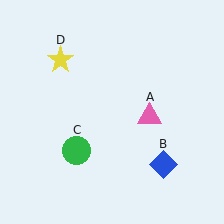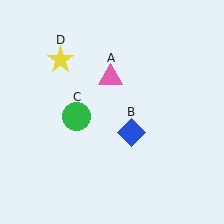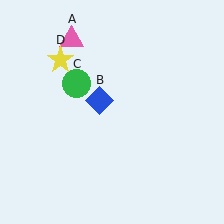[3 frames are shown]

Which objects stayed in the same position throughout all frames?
Yellow star (object D) remained stationary.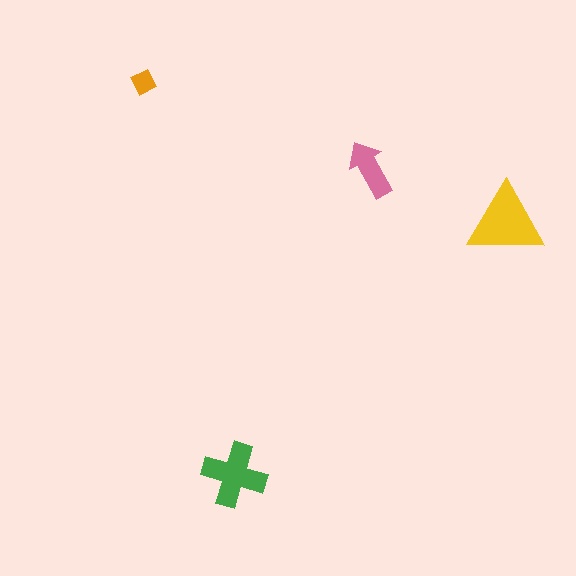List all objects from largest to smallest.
The yellow triangle, the green cross, the pink arrow, the orange diamond.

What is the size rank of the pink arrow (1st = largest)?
3rd.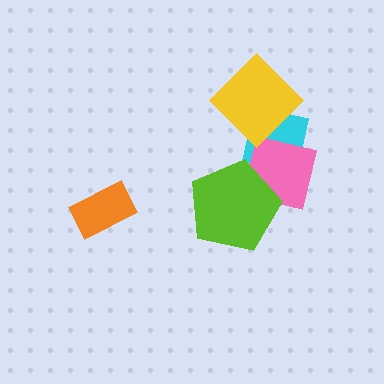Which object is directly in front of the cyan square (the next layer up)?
The pink square is directly in front of the cyan square.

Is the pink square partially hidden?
Yes, it is partially covered by another shape.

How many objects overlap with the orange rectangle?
0 objects overlap with the orange rectangle.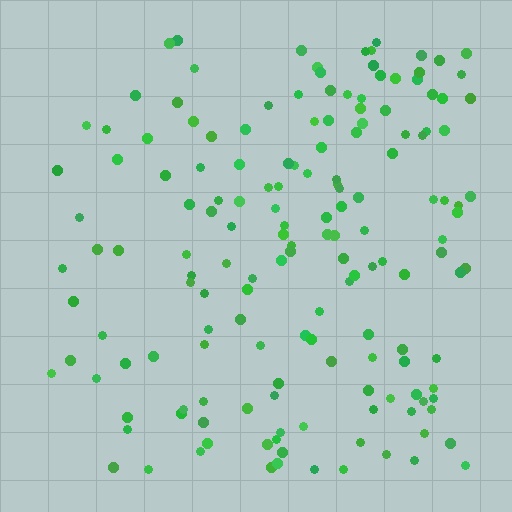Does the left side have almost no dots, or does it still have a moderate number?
Still a moderate number, just noticeably fewer than the right.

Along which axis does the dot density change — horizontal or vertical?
Horizontal.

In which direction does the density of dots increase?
From left to right, with the right side densest.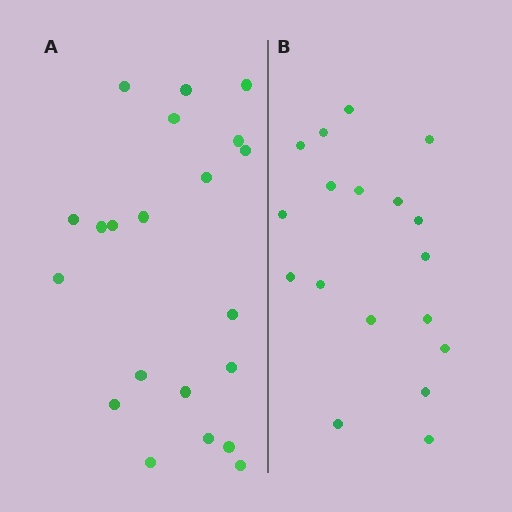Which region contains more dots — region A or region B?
Region A (the left region) has more dots.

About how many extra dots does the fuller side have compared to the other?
Region A has just a few more — roughly 2 or 3 more dots than region B.